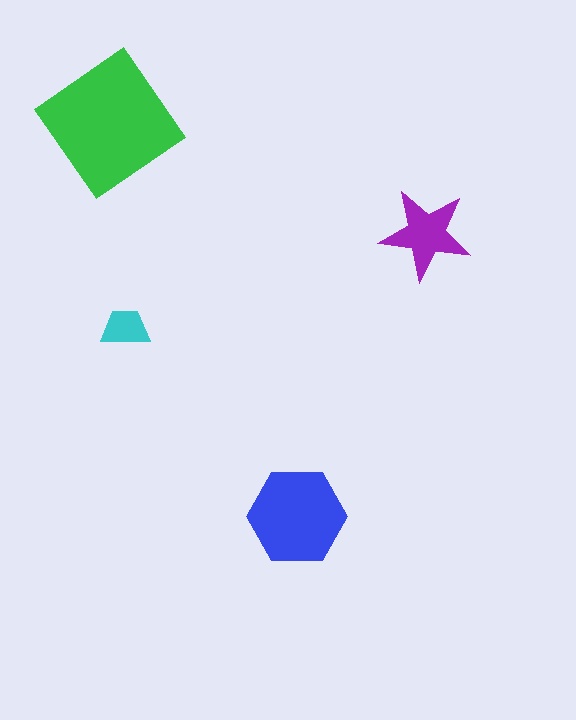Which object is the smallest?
The cyan trapezoid.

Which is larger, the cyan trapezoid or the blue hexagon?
The blue hexagon.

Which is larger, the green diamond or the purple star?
The green diamond.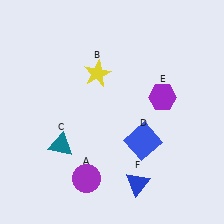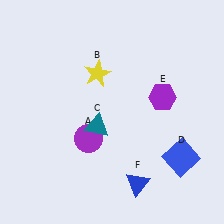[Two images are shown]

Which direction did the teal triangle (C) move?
The teal triangle (C) moved right.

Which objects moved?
The objects that moved are: the purple circle (A), the teal triangle (C), the blue square (D).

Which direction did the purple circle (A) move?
The purple circle (A) moved up.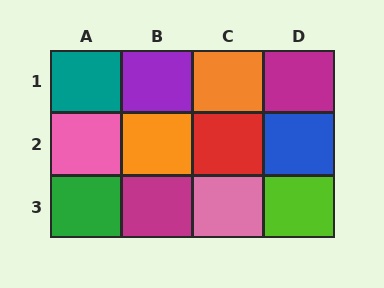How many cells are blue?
1 cell is blue.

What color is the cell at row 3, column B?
Magenta.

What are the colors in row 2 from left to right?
Pink, orange, red, blue.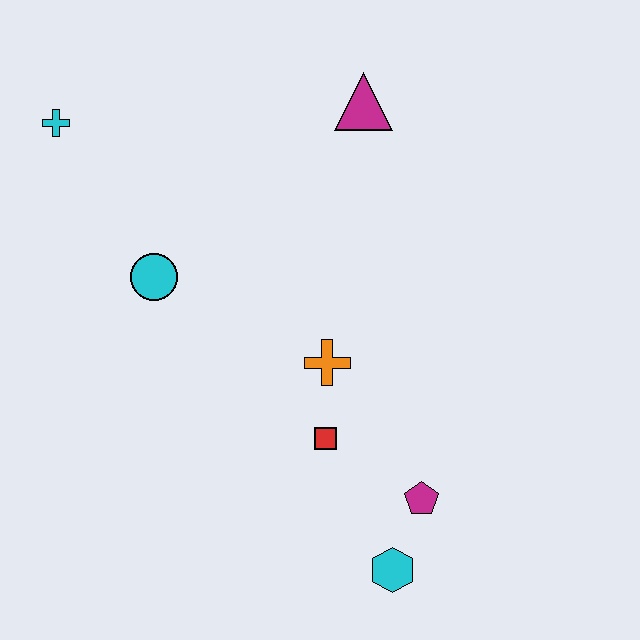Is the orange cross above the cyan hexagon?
Yes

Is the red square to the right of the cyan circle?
Yes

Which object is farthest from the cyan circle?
The cyan hexagon is farthest from the cyan circle.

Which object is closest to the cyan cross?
The cyan circle is closest to the cyan cross.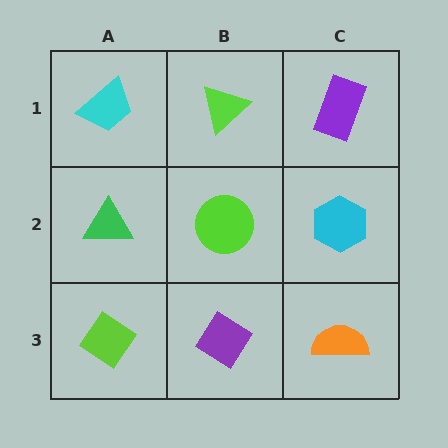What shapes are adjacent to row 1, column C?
A cyan hexagon (row 2, column C), a lime triangle (row 1, column B).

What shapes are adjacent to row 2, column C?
A purple rectangle (row 1, column C), an orange semicircle (row 3, column C), a lime circle (row 2, column B).